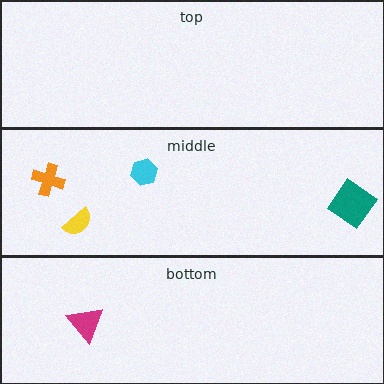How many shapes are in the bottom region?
1.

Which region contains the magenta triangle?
The bottom region.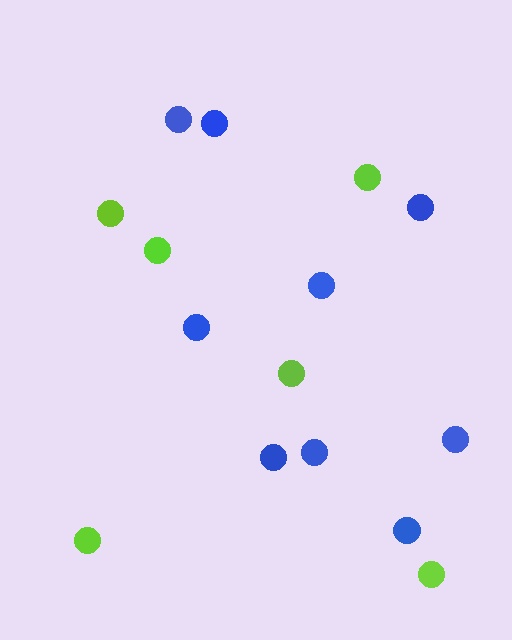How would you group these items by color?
There are 2 groups: one group of lime circles (6) and one group of blue circles (9).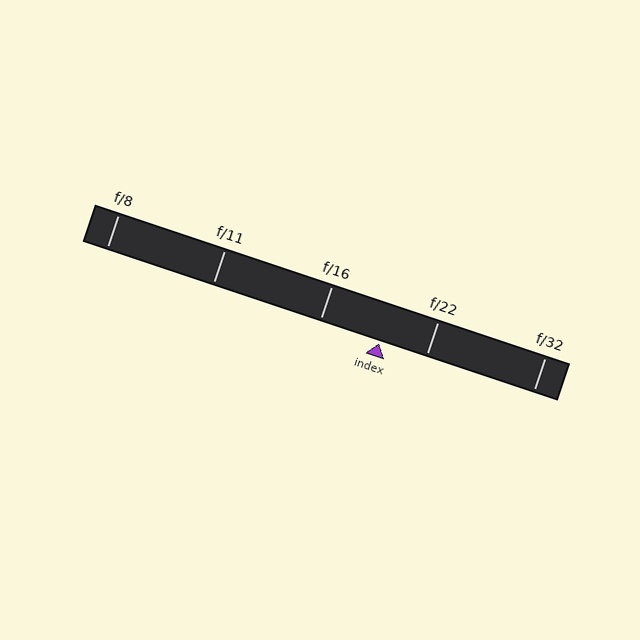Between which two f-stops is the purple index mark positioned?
The index mark is between f/16 and f/22.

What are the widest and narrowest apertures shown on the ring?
The widest aperture shown is f/8 and the narrowest is f/32.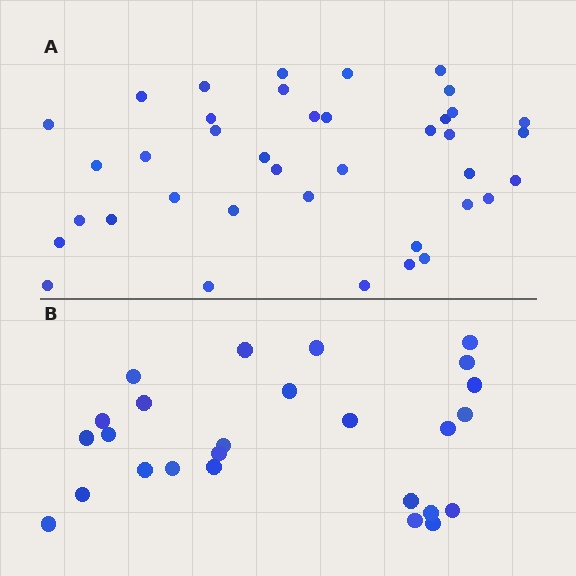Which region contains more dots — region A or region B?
Region A (the top region) has more dots.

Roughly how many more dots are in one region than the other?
Region A has approximately 15 more dots than region B.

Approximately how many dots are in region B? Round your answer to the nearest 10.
About 30 dots. (The exact count is 26, which rounds to 30.)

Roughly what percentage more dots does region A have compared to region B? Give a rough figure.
About 50% more.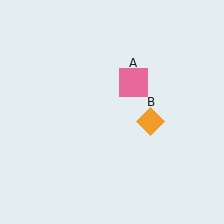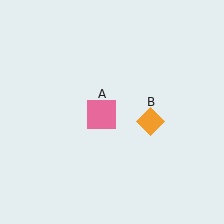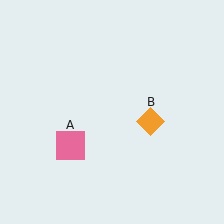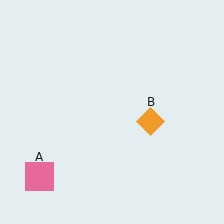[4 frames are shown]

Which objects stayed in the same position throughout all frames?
Orange diamond (object B) remained stationary.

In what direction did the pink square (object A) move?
The pink square (object A) moved down and to the left.